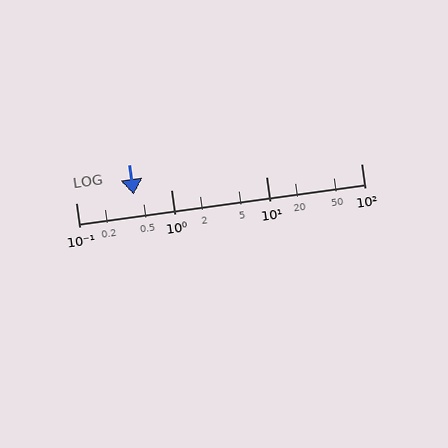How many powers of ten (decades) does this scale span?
The scale spans 3 decades, from 0.1 to 100.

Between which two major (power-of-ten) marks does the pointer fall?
The pointer is between 0.1 and 1.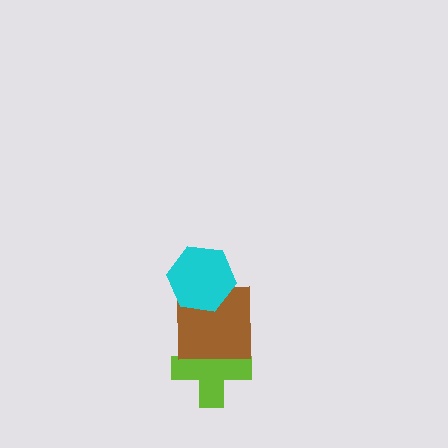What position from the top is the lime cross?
The lime cross is 3rd from the top.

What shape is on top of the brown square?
The cyan hexagon is on top of the brown square.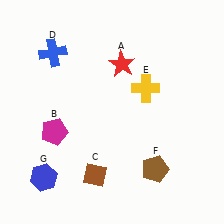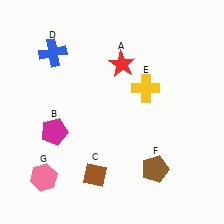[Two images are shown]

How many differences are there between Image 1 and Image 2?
There is 1 difference between the two images.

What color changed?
The hexagon (G) changed from blue in Image 1 to pink in Image 2.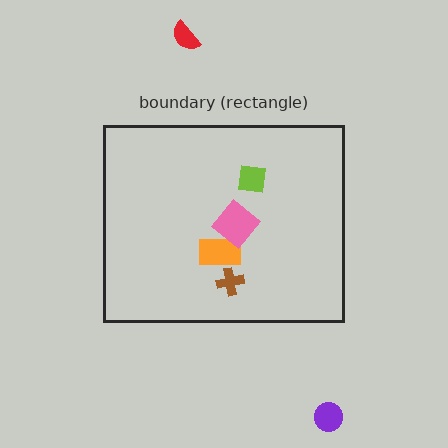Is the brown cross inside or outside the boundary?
Inside.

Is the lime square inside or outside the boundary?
Inside.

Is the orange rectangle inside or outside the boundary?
Inside.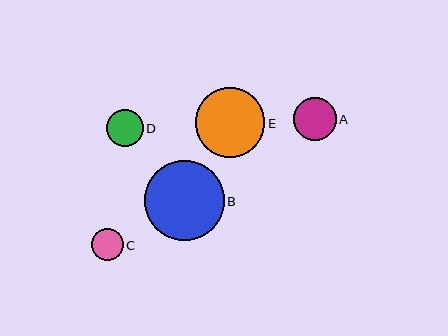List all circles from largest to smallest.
From largest to smallest: B, E, A, D, C.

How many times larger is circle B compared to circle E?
Circle B is approximately 1.2 times the size of circle E.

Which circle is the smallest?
Circle C is the smallest with a size of approximately 32 pixels.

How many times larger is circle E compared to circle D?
Circle E is approximately 1.9 times the size of circle D.